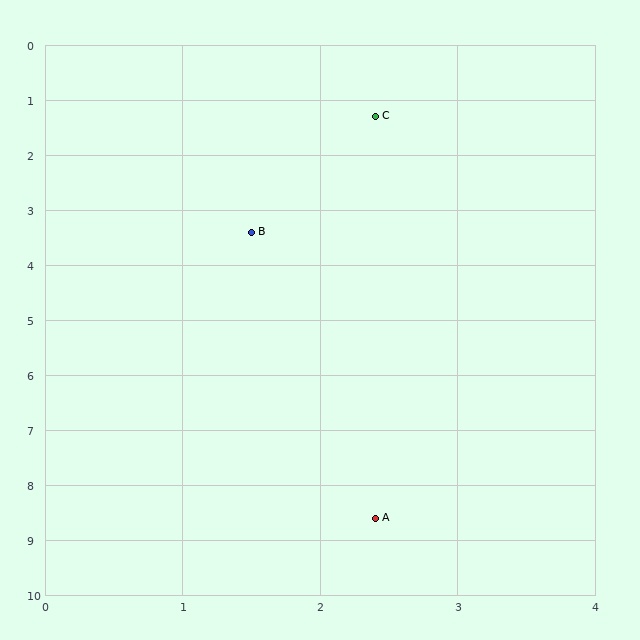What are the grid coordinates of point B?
Point B is at approximately (1.5, 3.4).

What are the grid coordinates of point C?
Point C is at approximately (2.4, 1.3).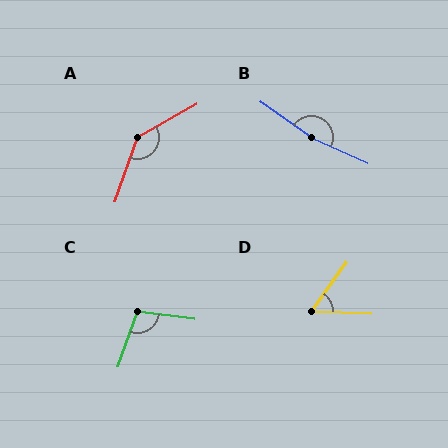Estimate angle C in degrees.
Approximately 101 degrees.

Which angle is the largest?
B, at approximately 169 degrees.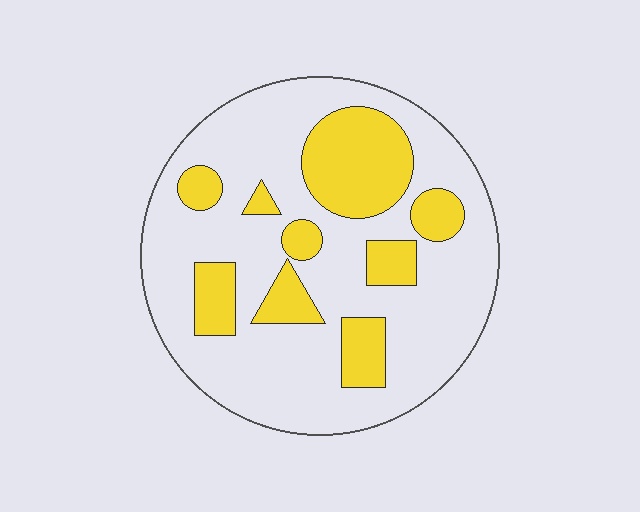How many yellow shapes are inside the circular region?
9.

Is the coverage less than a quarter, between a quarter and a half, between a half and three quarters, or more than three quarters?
Between a quarter and a half.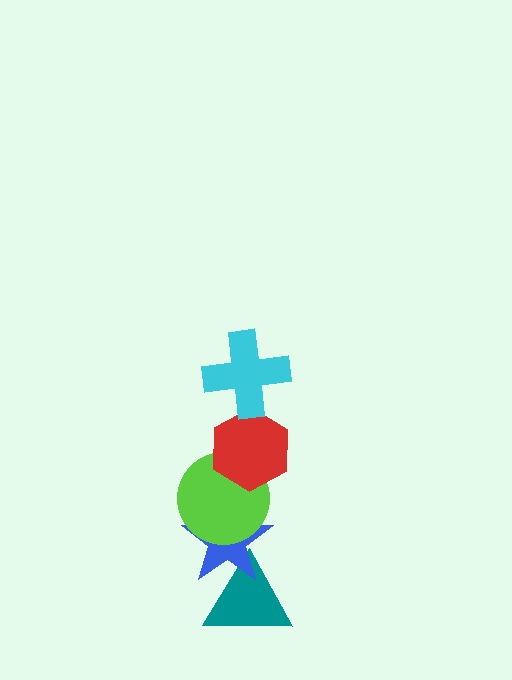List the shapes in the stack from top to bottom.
From top to bottom: the cyan cross, the red hexagon, the lime circle, the blue star, the teal triangle.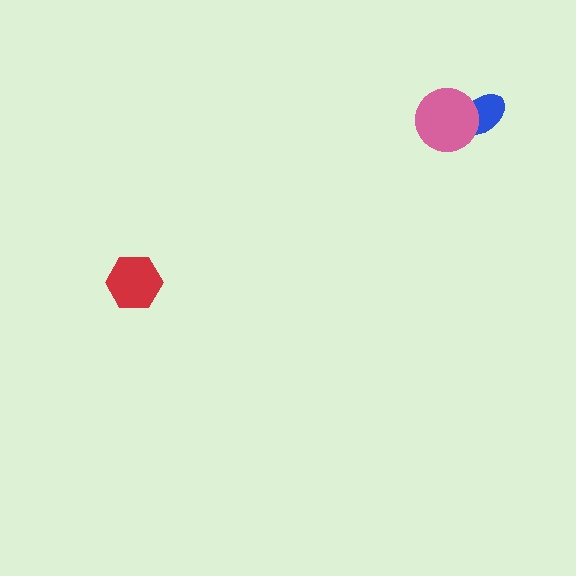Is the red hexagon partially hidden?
No, no other shape covers it.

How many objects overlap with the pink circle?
1 object overlaps with the pink circle.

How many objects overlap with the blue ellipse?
1 object overlaps with the blue ellipse.